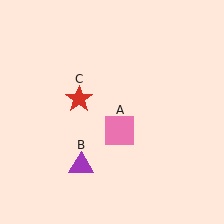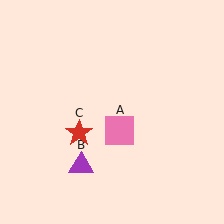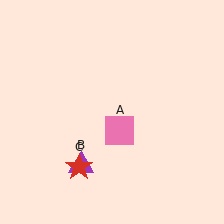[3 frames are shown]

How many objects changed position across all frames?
1 object changed position: red star (object C).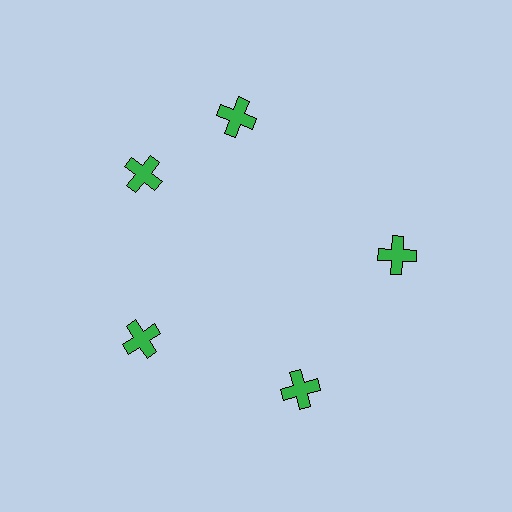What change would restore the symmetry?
The symmetry would be restored by rotating it back into even spacing with its neighbors so that all 5 crosses sit at equal angles and equal distance from the center.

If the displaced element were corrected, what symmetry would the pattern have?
It would have 5-fold rotational symmetry — the pattern would map onto itself every 72 degrees.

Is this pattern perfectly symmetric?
No. The 5 green crosses are arranged in a ring, but one element near the 1 o'clock position is rotated out of alignment along the ring, breaking the 5-fold rotational symmetry.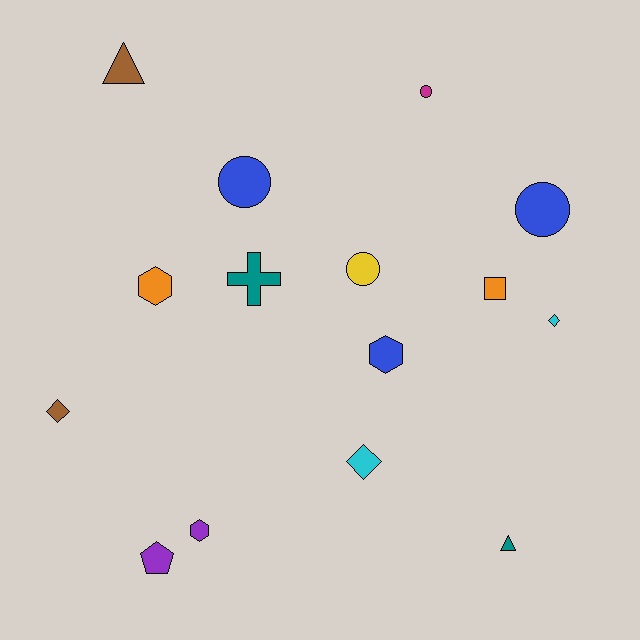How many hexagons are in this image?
There are 3 hexagons.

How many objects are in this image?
There are 15 objects.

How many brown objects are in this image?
There are 2 brown objects.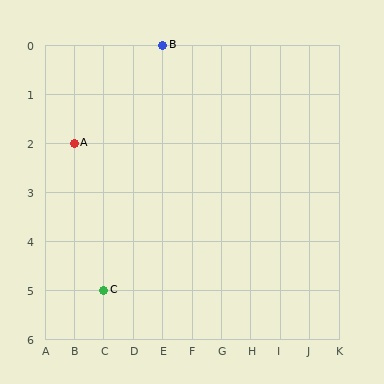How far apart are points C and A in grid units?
Points C and A are 1 column and 3 rows apart (about 3.2 grid units diagonally).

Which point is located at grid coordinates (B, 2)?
Point A is at (B, 2).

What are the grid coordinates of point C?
Point C is at grid coordinates (C, 5).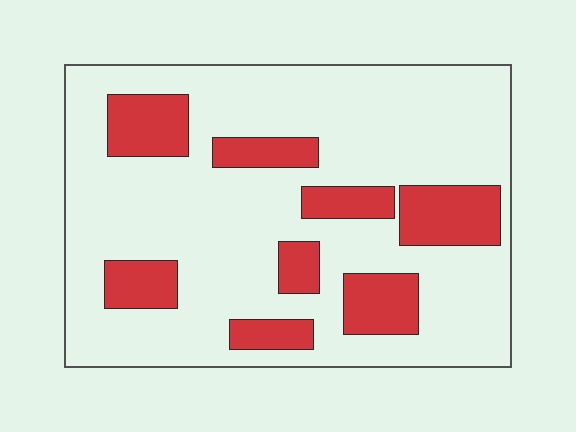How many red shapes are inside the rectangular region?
8.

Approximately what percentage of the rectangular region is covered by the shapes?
Approximately 25%.